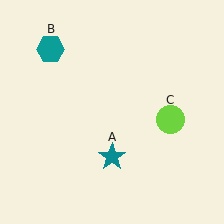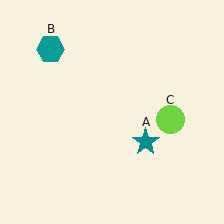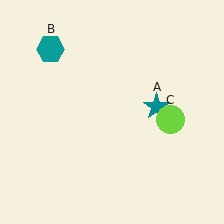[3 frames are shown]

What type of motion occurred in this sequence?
The teal star (object A) rotated counterclockwise around the center of the scene.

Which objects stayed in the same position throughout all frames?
Teal hexagon (object B) and lime circle (object C) remained stationary.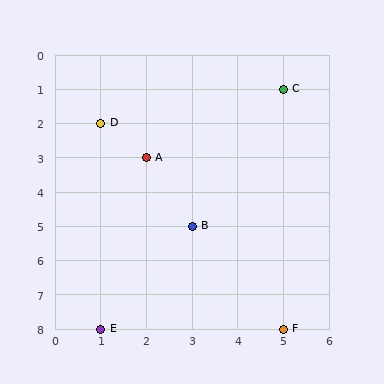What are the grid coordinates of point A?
Point A is at grid coordinates (2, 3).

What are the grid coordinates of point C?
Point C is at grid coordinates (5, 1).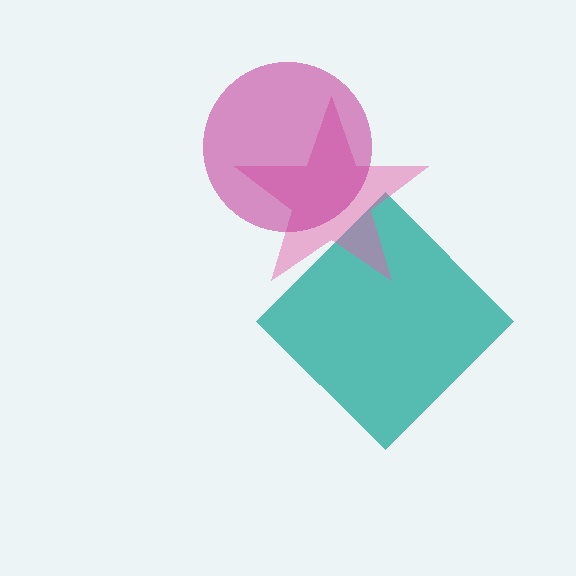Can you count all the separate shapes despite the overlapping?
Yes, there are 3 separate shapes.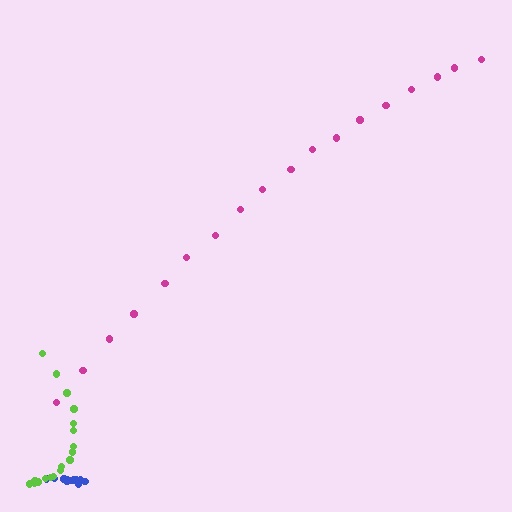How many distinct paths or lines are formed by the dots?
There are 3 distinct paths.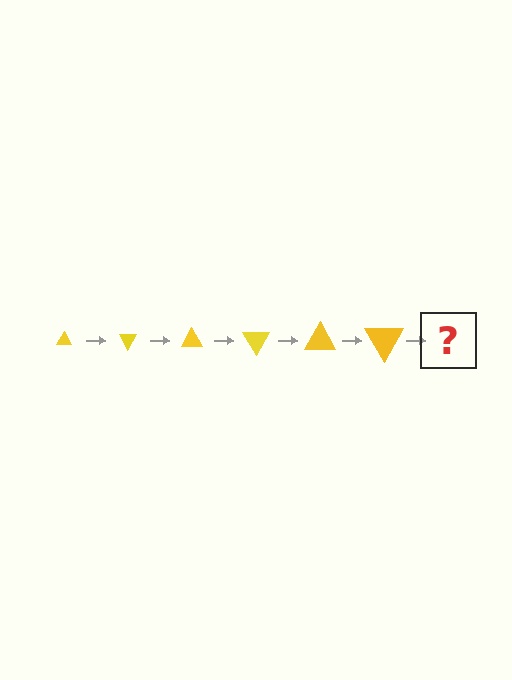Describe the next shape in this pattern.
It should be a triangle, larger than the previous one and rotated 360 degrees from the start.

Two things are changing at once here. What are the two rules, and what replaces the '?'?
The two rules are that the triangle grows larger each step and it rotates 60 degrees each step. The '?' should be a triangle, larger than the previous one and rotated 360 degrees from the start.